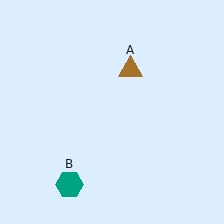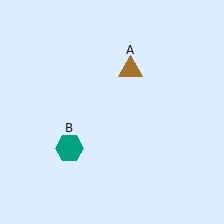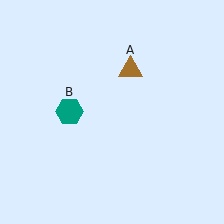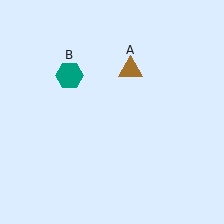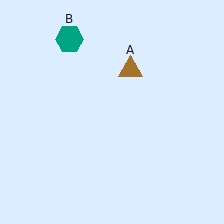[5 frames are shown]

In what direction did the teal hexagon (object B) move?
The teal hexagon (object B) moved up.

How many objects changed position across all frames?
1 object changed position: teal hexagon (object B).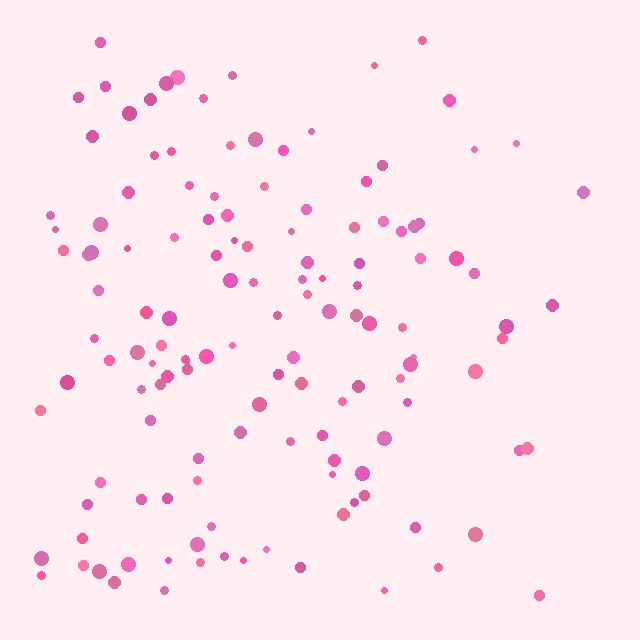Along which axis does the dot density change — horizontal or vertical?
Horizontal.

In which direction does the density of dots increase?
From right to left, with the left side densest.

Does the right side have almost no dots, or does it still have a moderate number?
Still a moderate number, just noticeably fewer than the left.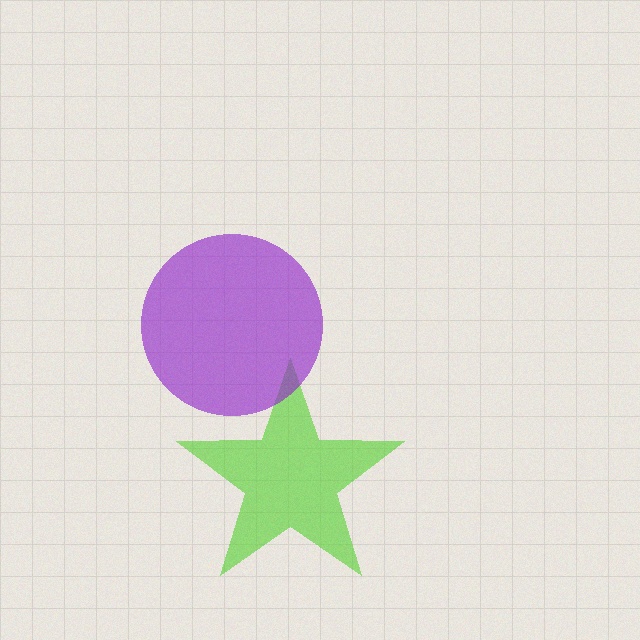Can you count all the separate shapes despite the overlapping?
Yes, there are 2 separate shapes.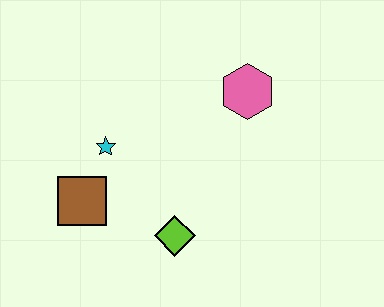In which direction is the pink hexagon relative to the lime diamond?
The pink hexagon is above the lime diamond.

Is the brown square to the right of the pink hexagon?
No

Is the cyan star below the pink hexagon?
Yes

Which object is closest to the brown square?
The cyan star is closest to the brown square.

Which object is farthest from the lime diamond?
The pink hexagon is farthest from the lime diamond.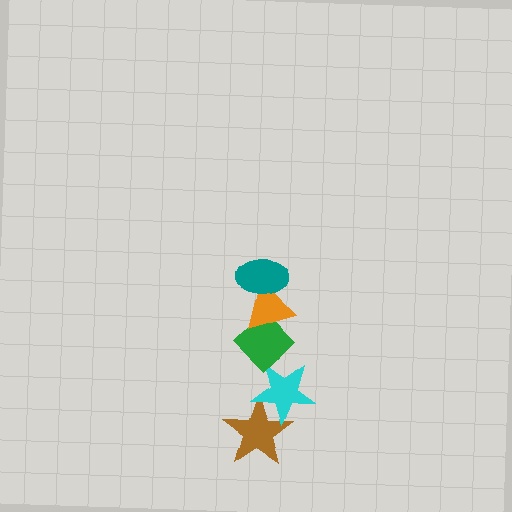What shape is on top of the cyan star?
The green diamond is on top of the cyan star.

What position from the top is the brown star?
The brown star is 5th from the top.